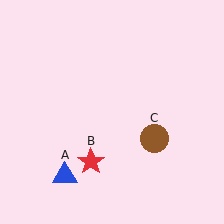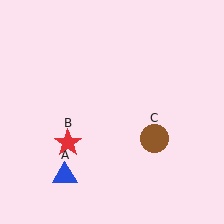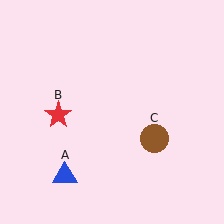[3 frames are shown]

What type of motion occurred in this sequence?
The red star (object B) rotated clockwise around the center of the scene.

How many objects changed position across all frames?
1 object changed position: red star (object B).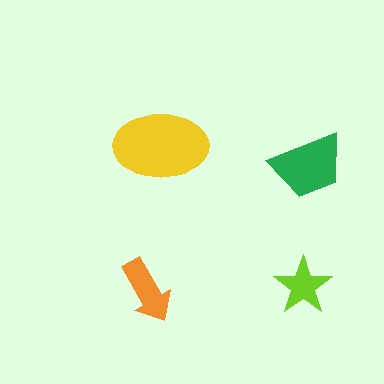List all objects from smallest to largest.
The lime star, the orange arrow, the green trapezoid, the yellow ellipse.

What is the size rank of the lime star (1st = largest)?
4th.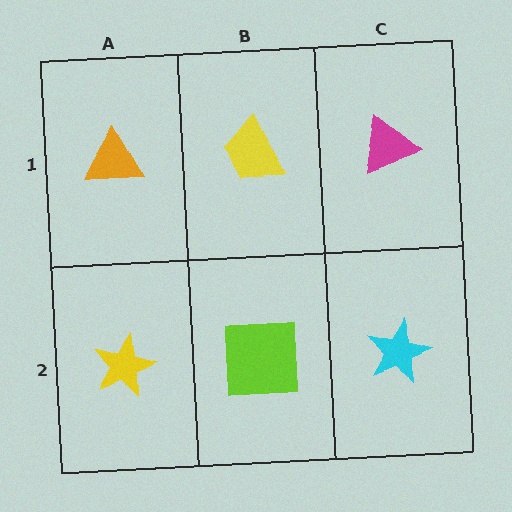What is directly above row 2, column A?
An orange triangle.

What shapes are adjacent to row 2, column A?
An orange triangle (row 1, column A), a lime square (row 2, column B).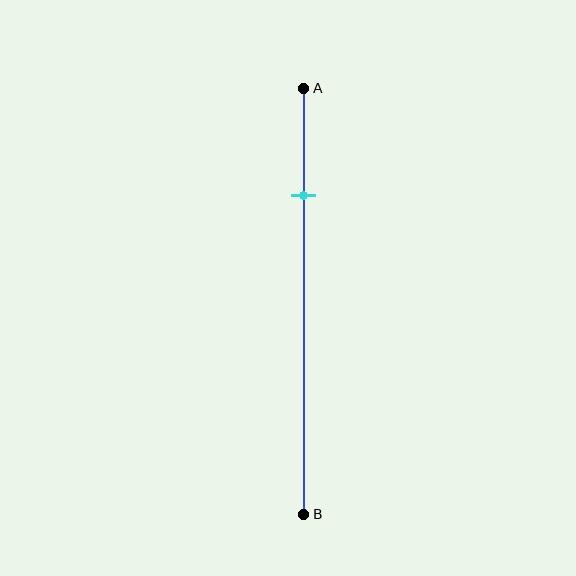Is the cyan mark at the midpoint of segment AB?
No, the mark is at about 25% from A, not at the 50% midpoint.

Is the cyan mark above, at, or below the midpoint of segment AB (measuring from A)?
The cyan mark is above the midpoint of segment AB.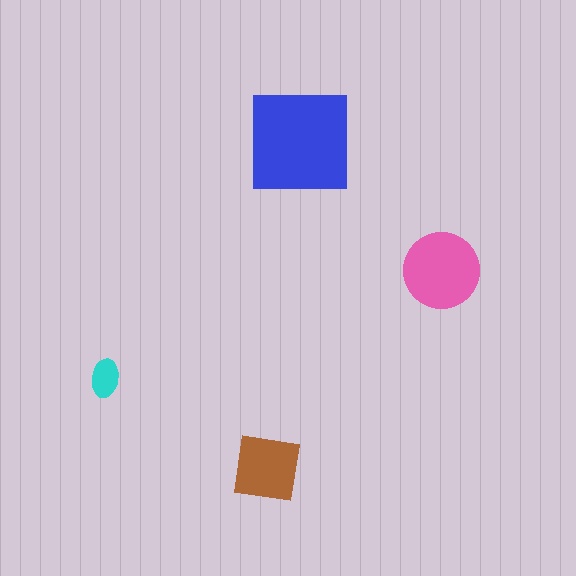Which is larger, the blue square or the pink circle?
The blue square.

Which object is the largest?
The blue square.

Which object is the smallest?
The cyan ellipse.